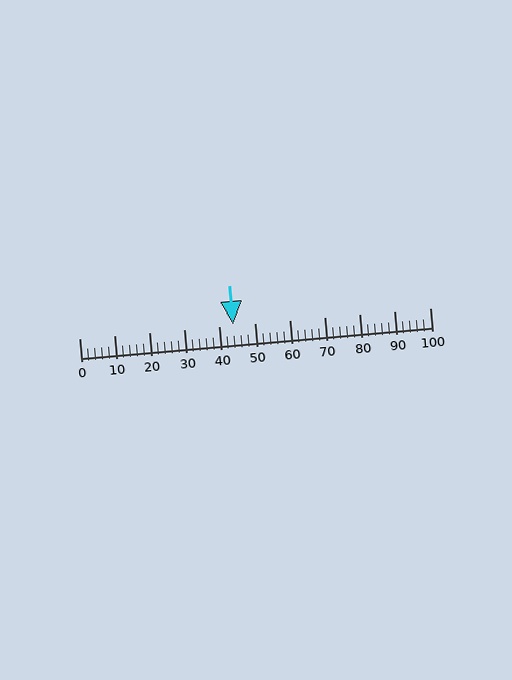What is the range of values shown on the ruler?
The ruler shows values from 0 to 100.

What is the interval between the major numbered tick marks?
The major tick marks are spaced 10 units apart.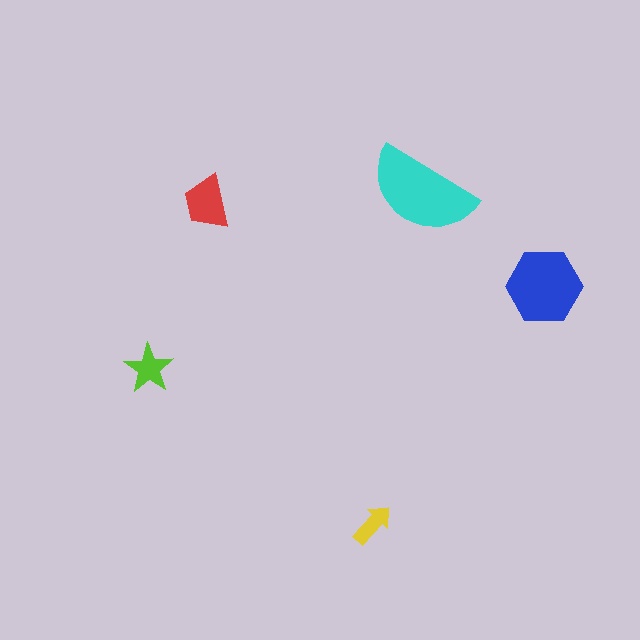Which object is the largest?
The cyan semicircle.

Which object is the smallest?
The yellow arrow.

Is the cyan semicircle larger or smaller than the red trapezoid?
Larger.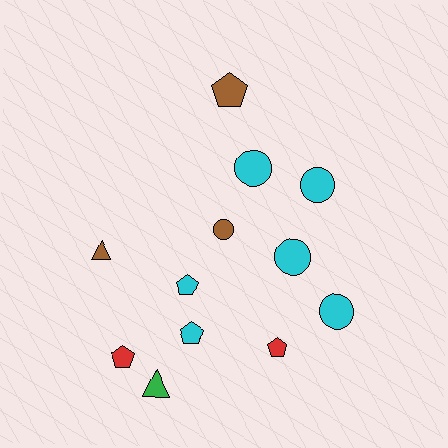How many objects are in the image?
There are 12 objects.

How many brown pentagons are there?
There is 1 brown pentagon.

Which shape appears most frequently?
Circle, with 5 objects.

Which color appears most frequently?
Cyan, with 6 objects.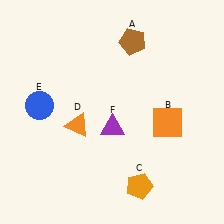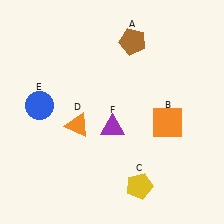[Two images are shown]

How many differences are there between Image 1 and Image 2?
There is 1 difference between the two images.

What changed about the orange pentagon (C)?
In Image 1, C is orange. In Image 2, it changed to yellow.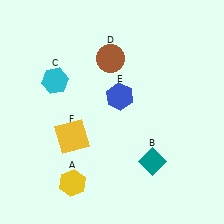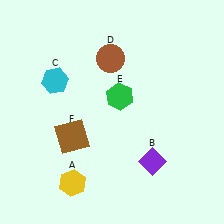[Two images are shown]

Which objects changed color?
B changed from teal to purple. E changed from blue to green. F changed from yellow to brown.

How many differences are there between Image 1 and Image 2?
There are 3 differences between the two images.